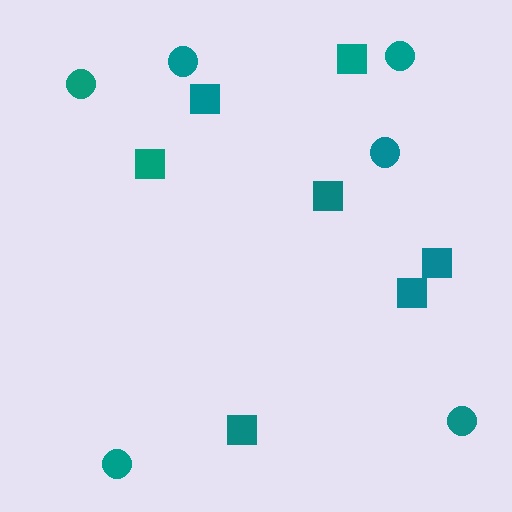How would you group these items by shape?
There are 2 groups: one group of squares (7) and one group of circles (6).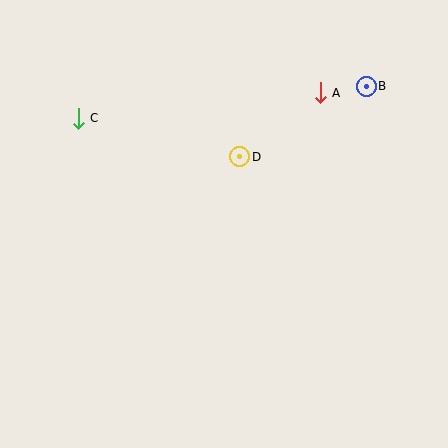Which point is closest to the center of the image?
Point D at (240, 157) is closest to the center.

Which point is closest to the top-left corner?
Point C is closest to the top-left corner.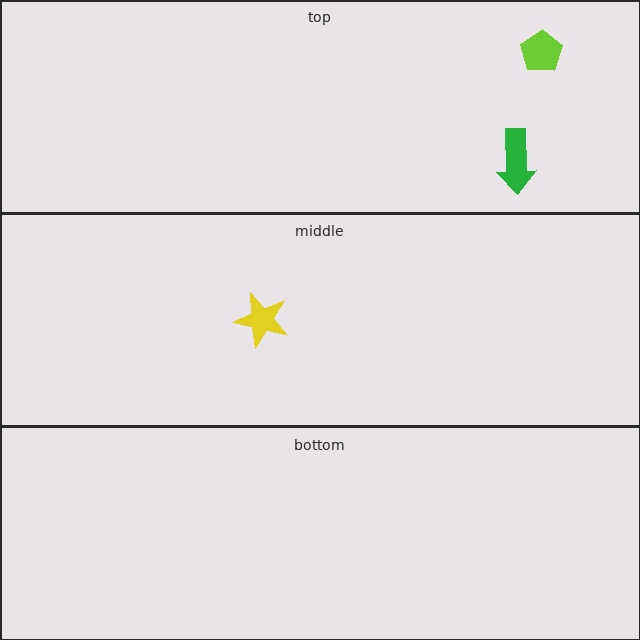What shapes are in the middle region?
The yellow star.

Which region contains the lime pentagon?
The top region.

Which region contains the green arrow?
The top region.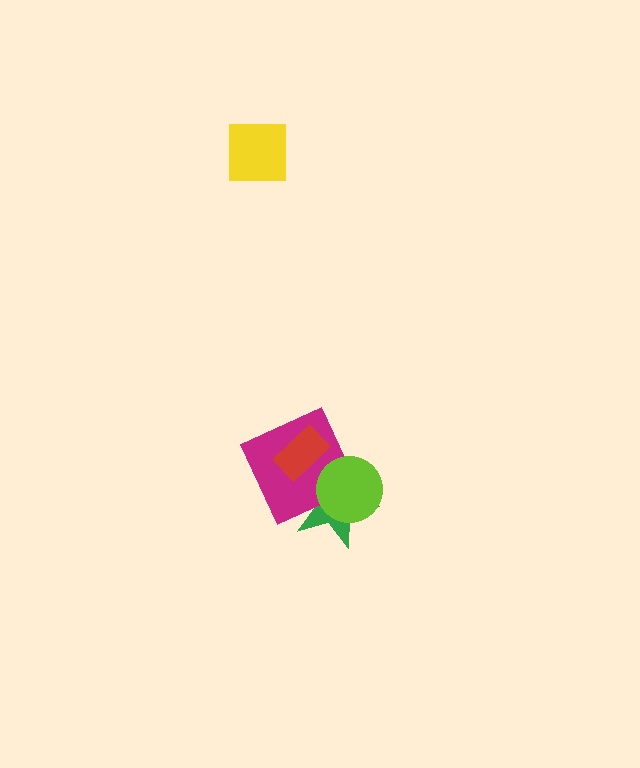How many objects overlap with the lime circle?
2 objects overlap with the lime circle.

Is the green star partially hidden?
Yes, it is partially covered by another shape.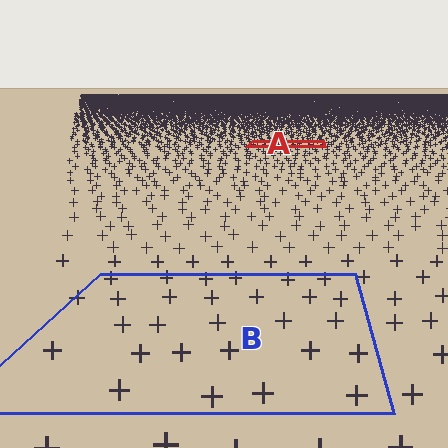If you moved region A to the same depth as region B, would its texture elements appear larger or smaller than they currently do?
They would appear larger. At a closer depth, the same texture elements are projected at a bigger on-screen size.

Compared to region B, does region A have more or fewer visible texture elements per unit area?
Region A has more texture elements per unit area — they are packed more densely because it is farther away.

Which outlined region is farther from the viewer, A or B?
Region A is farther from the viewer — the texture elements inside it appear smaller and more densely packed.